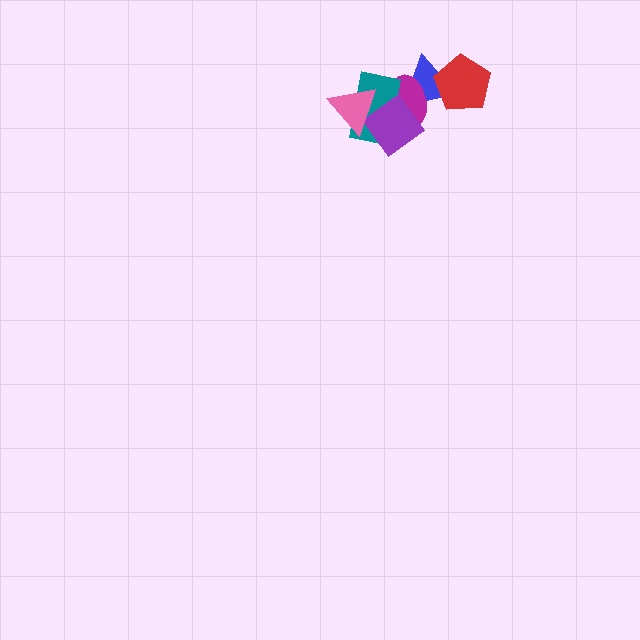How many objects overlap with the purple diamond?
4 objects overlap with the purple diamond.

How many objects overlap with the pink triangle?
2 objects overlap with the pink triangle.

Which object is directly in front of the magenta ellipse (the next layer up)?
The teal rectangle is directly in front of the magenta ellipse.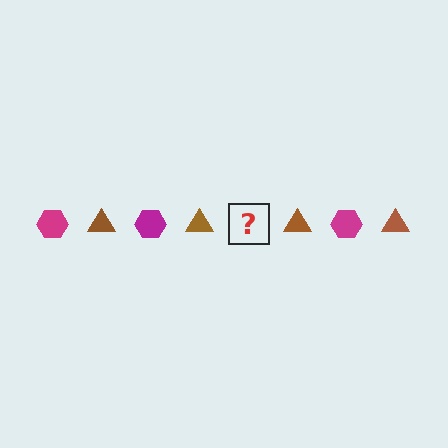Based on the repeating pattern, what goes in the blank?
The blank should be a magenta hexagon.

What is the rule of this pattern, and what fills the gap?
The rule is that the pattern alternates between magenta hexagon and brown triangle. The gap should be filled with a magenta hexagon.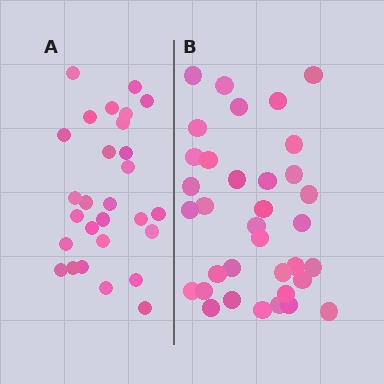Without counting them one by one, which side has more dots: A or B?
Region B (the right region) has more dots.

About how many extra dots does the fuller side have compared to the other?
Region B has roughly 8 or so more dots than region A.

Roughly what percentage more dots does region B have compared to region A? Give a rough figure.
About 25% more.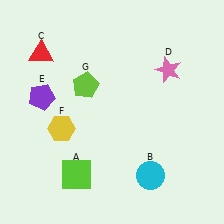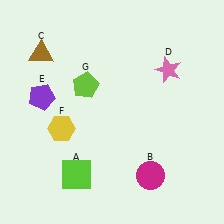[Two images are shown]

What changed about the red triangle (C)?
In Image 1, C is red. In Image 2, it changed to brown.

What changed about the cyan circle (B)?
In Image 1, B is cyan. In Image 2, it changed to magenta.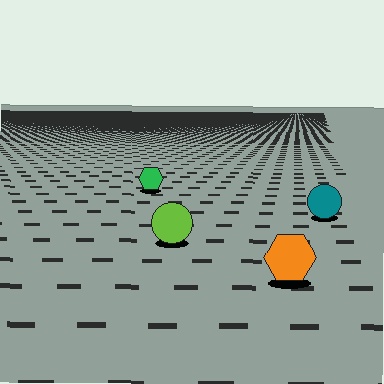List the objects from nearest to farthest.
From nearest to farthest: the orange hexagon, the lime circle, the teal circle, the green hexagon.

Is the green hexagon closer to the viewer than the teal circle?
No. The teal circle is closer — you can tell from the texture gradient: the ground texture is coarser near it.